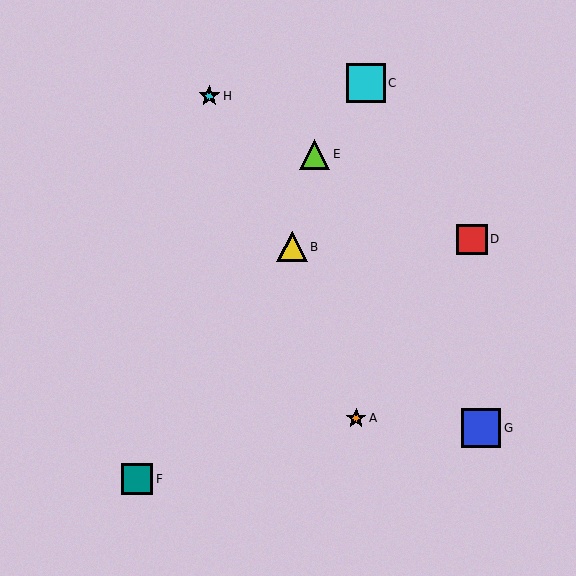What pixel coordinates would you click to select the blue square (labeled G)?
Click at (481, 428) to select the blue square G.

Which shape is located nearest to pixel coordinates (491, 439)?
The blue square (labeled G) at (481, 428) is nearest to that location.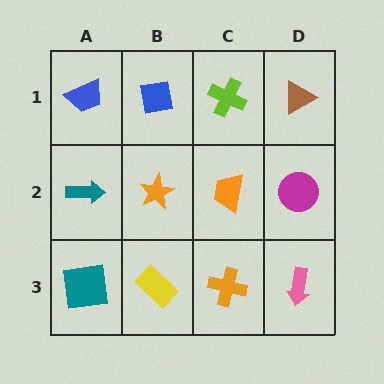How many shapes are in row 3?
4 shapes.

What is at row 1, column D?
A brown triangle.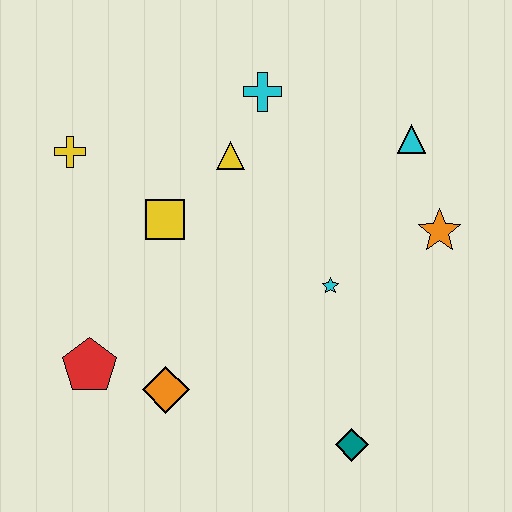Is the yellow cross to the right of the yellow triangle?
No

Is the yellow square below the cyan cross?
Yes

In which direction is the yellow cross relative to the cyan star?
The yellow cross is to the left of the cyan star.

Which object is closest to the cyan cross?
The yellow triangle is closest to the cyan cross.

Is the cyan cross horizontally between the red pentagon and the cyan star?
Yes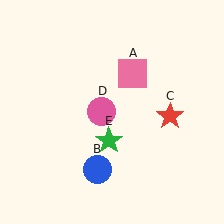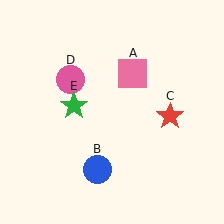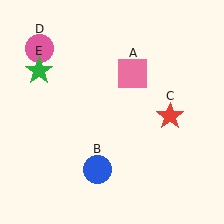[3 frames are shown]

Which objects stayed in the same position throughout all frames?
Pink square (object A) and blue circle (object B) and red star (object C) remained stationary.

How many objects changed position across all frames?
2 objects changed position: pink circle (object D), green star (object E).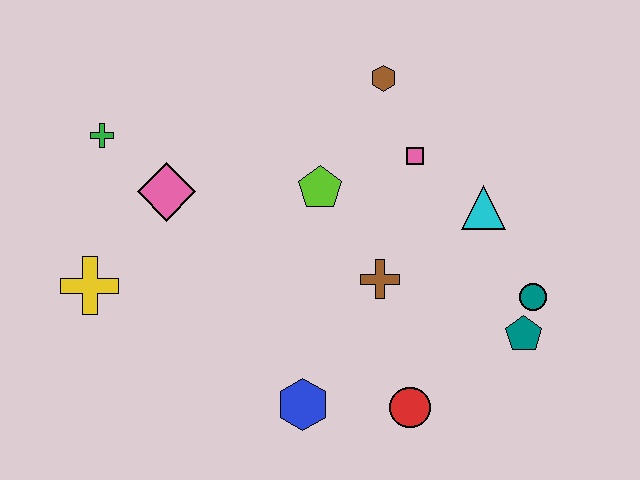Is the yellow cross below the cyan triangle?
Yes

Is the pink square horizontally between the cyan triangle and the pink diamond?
Yes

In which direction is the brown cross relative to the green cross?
The brown cross is to the right of the green cross.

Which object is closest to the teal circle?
The teal pentagon is closest to the teal circle.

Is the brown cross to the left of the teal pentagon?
Yes